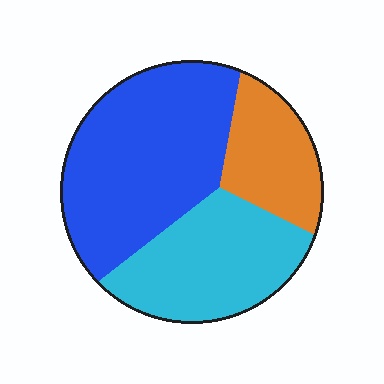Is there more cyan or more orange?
Cyan.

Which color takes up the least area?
Orange, at roughly 20%.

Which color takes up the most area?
Blue, at roughly 50%.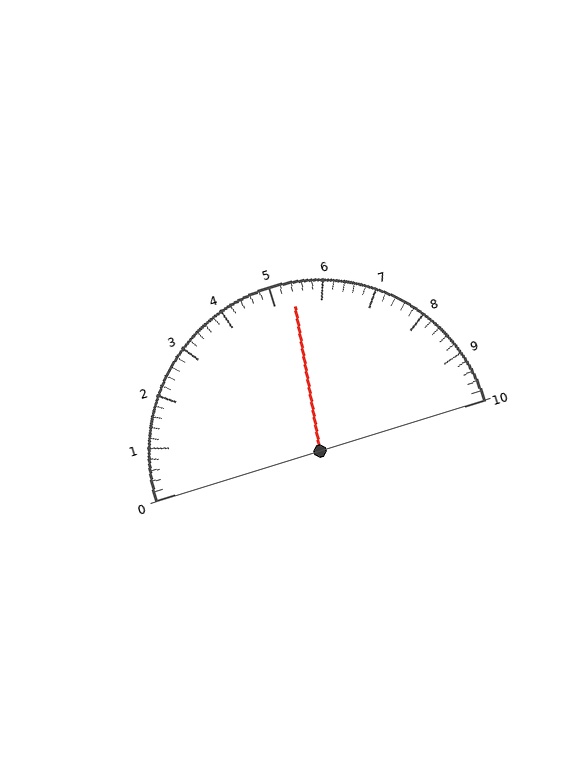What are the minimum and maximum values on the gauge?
The gauge ranges from 0 to 10.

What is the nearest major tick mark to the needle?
The nearest major tick mark is 5.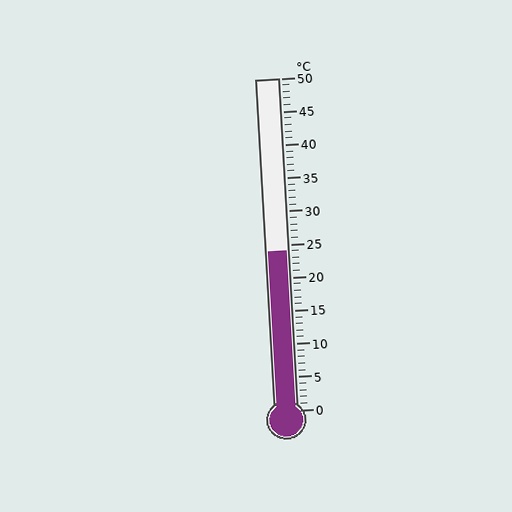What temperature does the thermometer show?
The thermometer shows approximately 24°C.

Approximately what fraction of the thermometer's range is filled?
The thermometer is filled to approximately 50% of its range.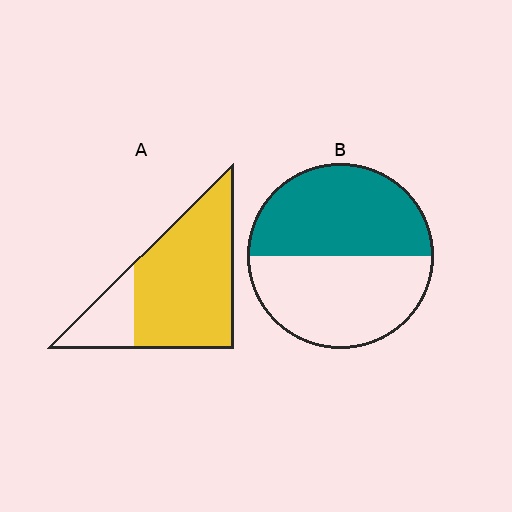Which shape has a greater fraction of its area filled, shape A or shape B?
Shape A.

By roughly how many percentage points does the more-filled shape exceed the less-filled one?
By roughly 30 percentage points (A over B).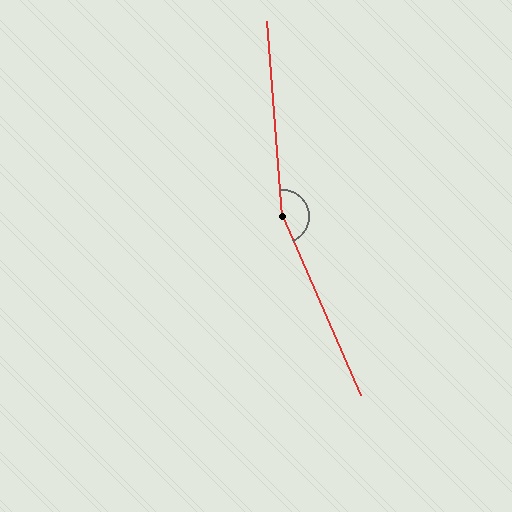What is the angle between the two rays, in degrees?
Approximately 161 degrees.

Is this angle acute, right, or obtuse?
It is obtuse.